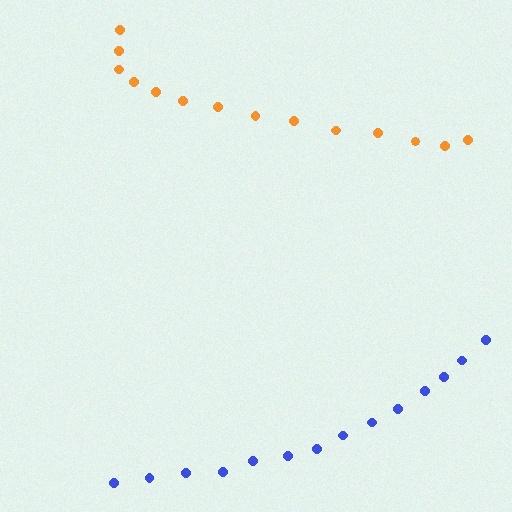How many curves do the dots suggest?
There are 2 distinct paths.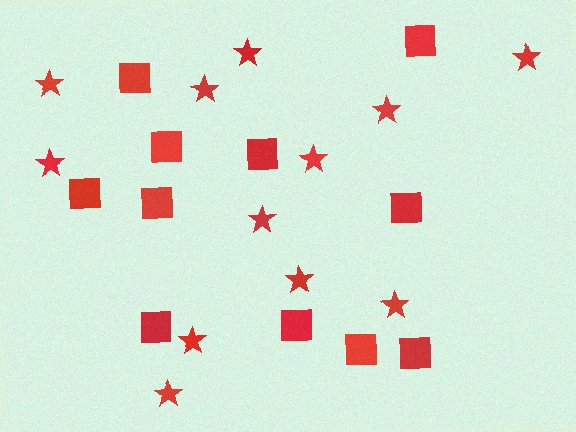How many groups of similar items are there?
There are 2 groups: one group of squares (11) and one group of stars (12).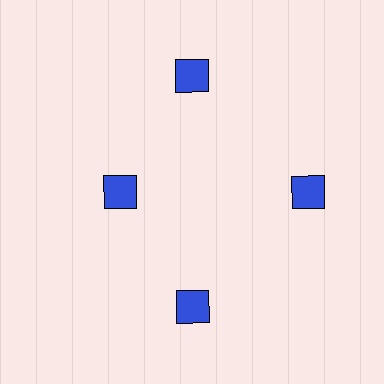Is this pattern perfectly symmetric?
No. The 4 blue squares are arranged in a ring, but one element near the 9 o'clock position is pulled inward toward the center, breaking the 4-fold rotational symmetry.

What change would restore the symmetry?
The symmetry would be restored by moving it outward, back onto the ring so that all 4 squares sit at equal angles and equal distance from the center.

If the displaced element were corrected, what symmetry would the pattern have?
It would have 4-fold rotational symmetry — the pattern would map onto itself every 90 degrees.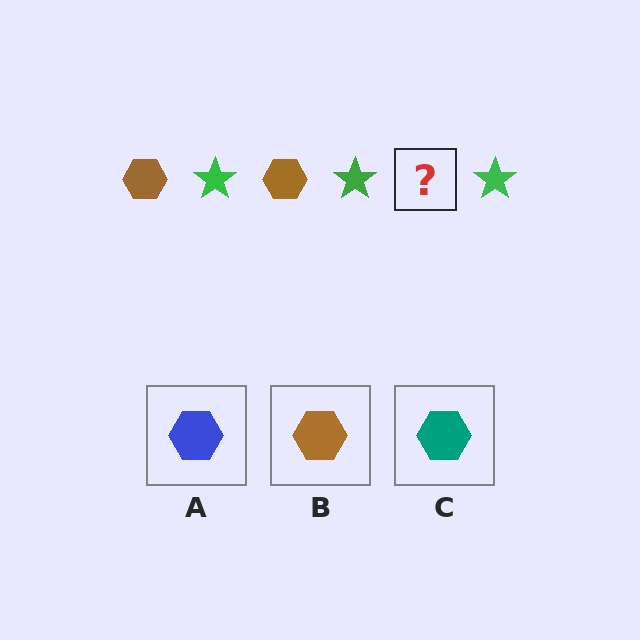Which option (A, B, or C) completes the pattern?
B.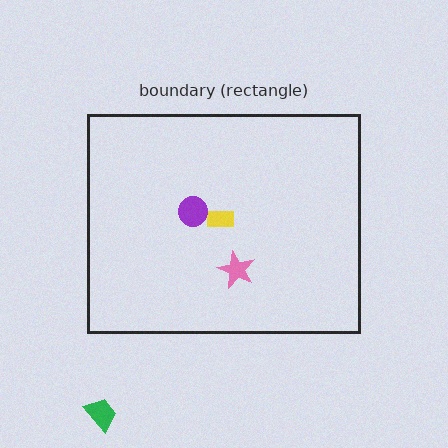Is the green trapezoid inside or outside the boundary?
Outside.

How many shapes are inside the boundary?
3 inside, 1 outside.